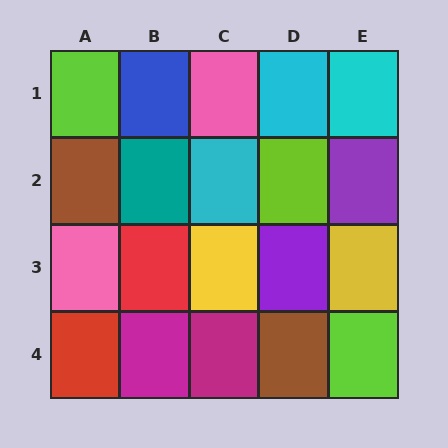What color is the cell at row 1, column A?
Lime.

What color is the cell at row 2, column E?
Purple.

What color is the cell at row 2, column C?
Cyan.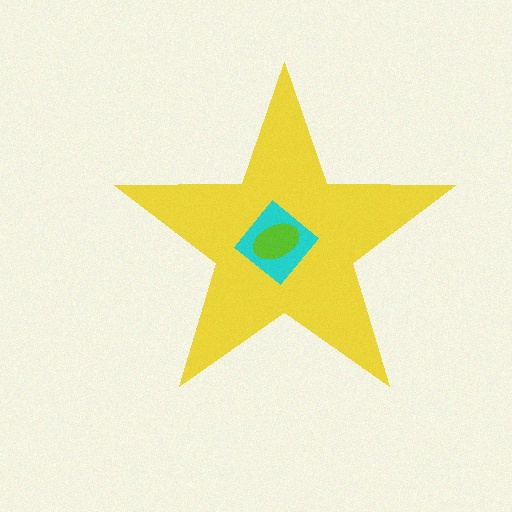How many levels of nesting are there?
3.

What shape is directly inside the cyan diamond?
The lime ellipse.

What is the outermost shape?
The yellow star.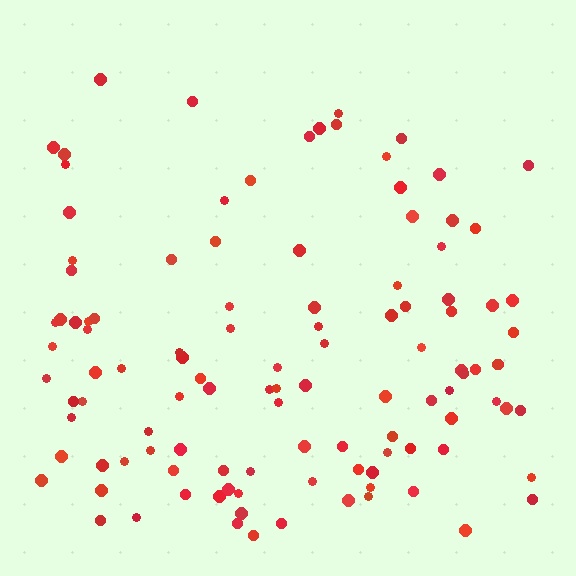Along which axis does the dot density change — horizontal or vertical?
Vertical.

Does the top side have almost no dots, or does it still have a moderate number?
Still a moderate number, just noticeably fewer than the bottom.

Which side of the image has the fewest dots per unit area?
The top.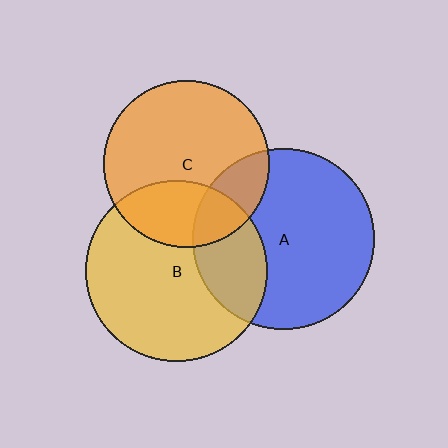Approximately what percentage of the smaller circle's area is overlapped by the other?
Approximately 25%.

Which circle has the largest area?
Circle B (yellow).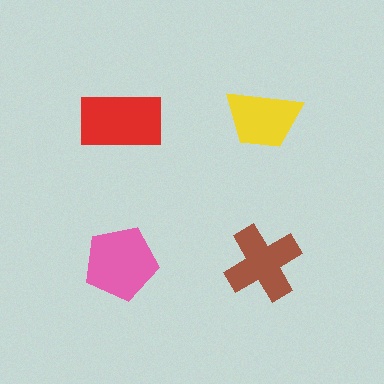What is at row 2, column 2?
A brown cross.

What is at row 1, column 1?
A red rectangle.